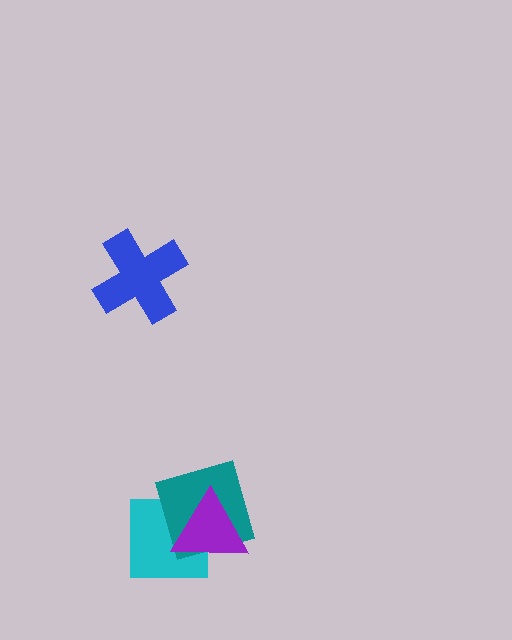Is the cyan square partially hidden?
Yes, it is partially covered by another shape.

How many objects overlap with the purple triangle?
2 objects overlap with the purple triangle.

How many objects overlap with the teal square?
2 objects overlap with the teal square.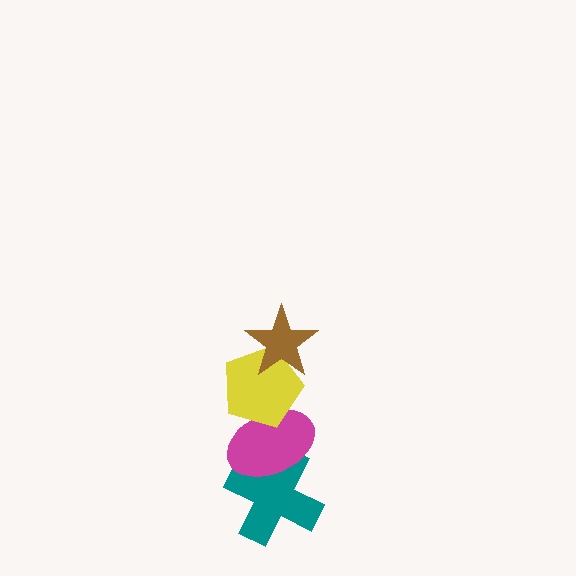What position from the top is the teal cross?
The teal cross is 4th from the top.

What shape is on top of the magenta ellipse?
The yellow pentagon is on top of the magenta ellipse.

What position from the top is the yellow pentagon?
The yellow pentagon is 2nd from the top.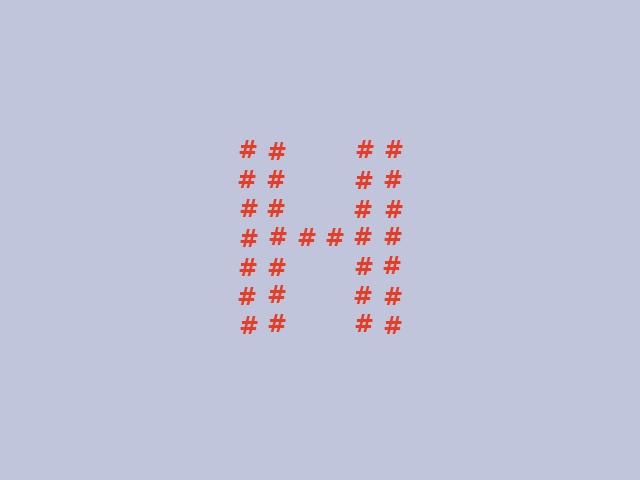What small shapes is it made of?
It is made of small hash symbols.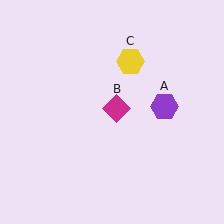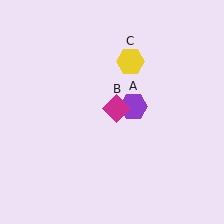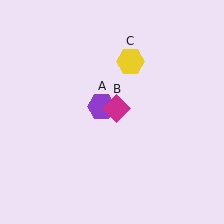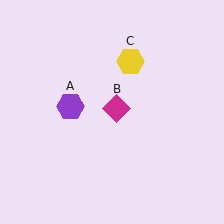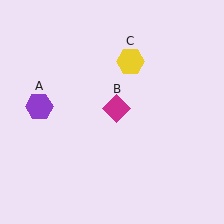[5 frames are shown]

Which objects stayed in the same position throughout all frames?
Magenta diamond (object B) and yellow hexagon (object C) remained stationary.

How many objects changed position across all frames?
1 object changed position: purple hexagon (object A).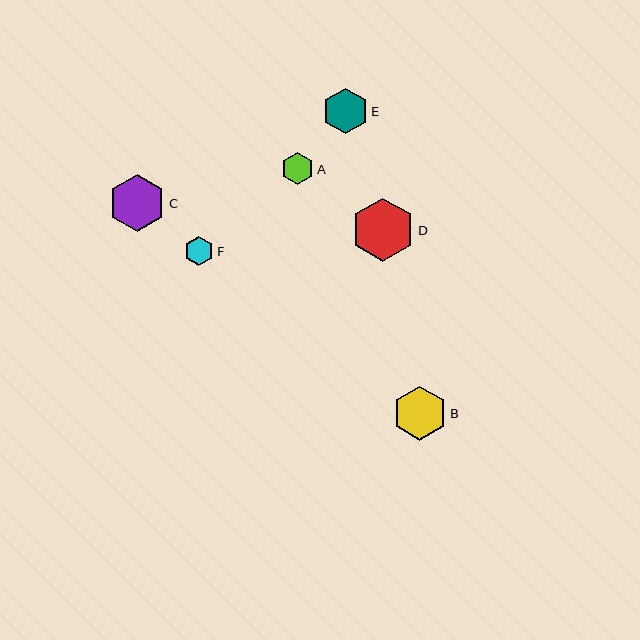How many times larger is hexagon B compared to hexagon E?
Hexagon B is approximately 1.2 times the size of hexagon E.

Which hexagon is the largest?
Hexagon D is the largest with a size of approximately 64 pixels.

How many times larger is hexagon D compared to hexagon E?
Hexagon D is approximately 1.4 times the size of hexagon E.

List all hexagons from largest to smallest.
From largest to smallest: D, C, B, E, A, F.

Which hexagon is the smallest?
Hexagon F is the smallest with a size of approximately 29 pixels.